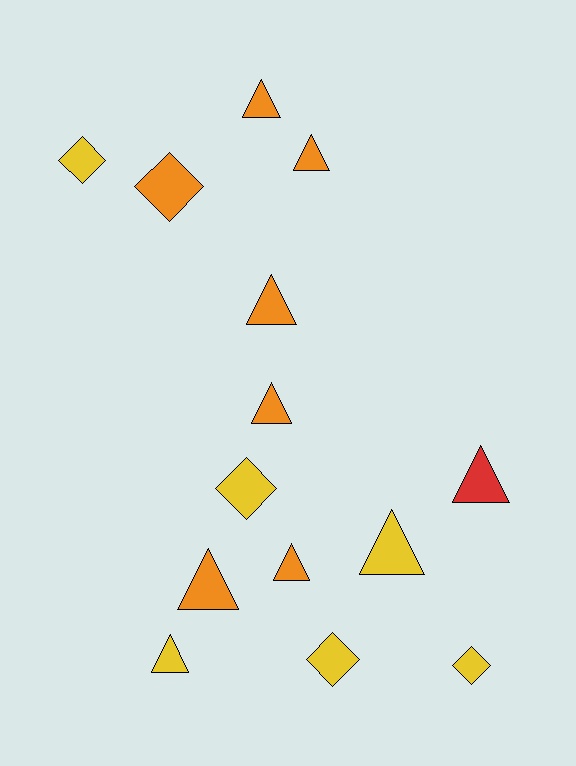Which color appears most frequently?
Orange, with 7 objects.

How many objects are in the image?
There are 14 objects.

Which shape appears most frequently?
Triangle, with 9 objects.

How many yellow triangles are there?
There are 2 yellow triangles.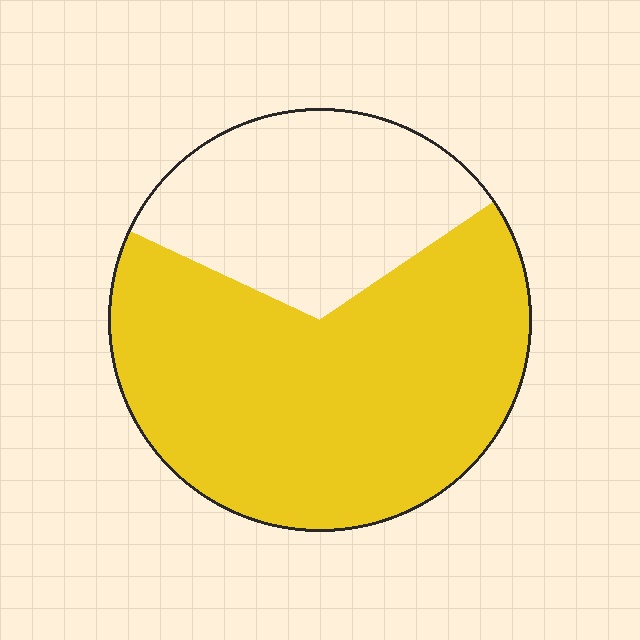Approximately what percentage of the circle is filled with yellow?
Approximately 65%.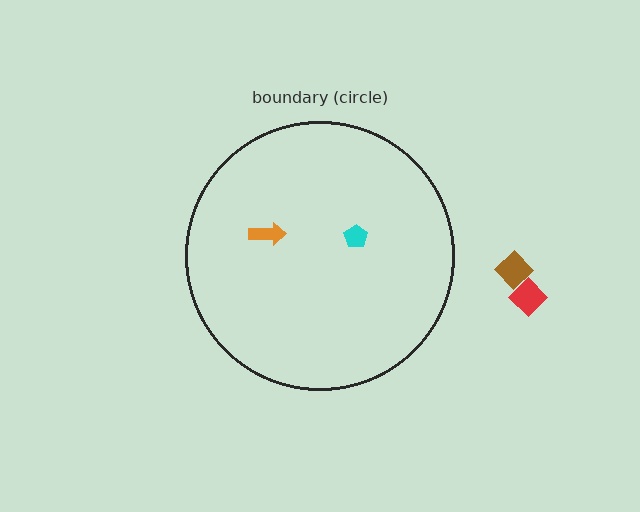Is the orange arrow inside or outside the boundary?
Inside.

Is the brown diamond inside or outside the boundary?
Outside.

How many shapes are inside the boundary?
2 inside, 2 outside.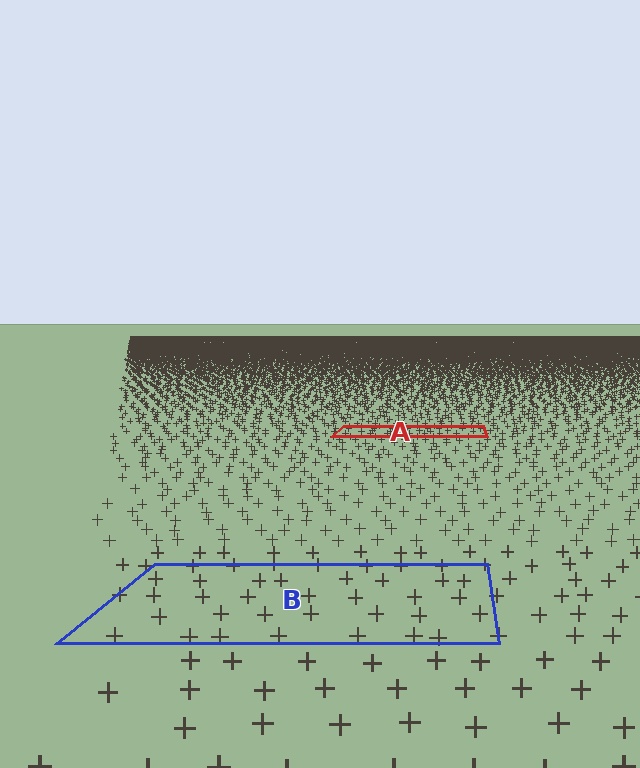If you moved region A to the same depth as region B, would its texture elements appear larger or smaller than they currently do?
They would appear larger. At a closer depth, the same texture elements are projected at a bigger on-screen size.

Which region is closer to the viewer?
Region B is closer. The texture elements there are larger and more spread out.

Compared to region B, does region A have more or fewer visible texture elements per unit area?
Region A has more texture elements per unit area — they are packed more densely because it is farther away.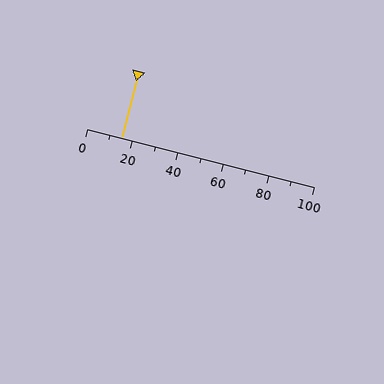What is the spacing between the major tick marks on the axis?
The major ticks are spaced 20 apart.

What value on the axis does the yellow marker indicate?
The marker indicates approximately 15.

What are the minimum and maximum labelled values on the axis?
The axis runs from 0 to 100.